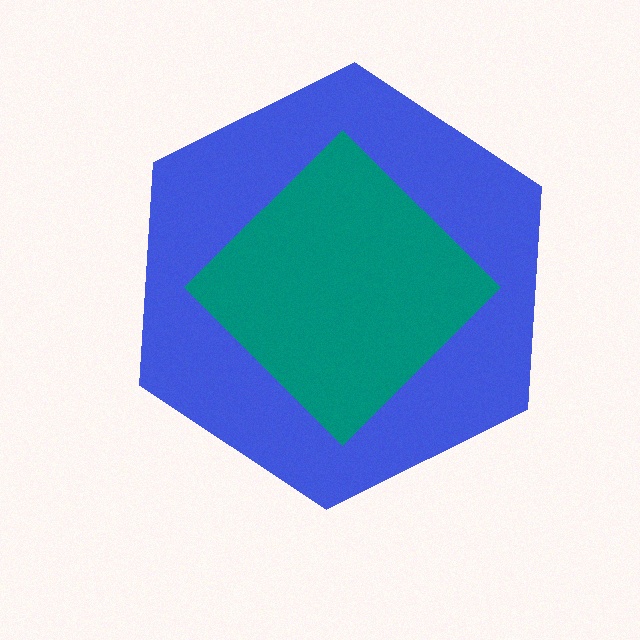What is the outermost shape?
The blue hexagon.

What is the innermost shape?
The teal diamond.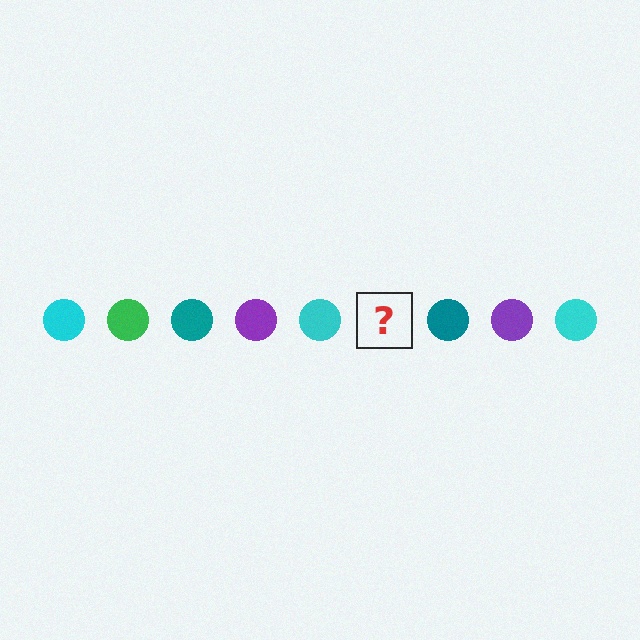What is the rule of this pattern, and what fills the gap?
The rule is that the pattern cycles through cyan, green, teal, purple circles. The gap should be filled with a green circle.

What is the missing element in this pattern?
The missing element is a green circle.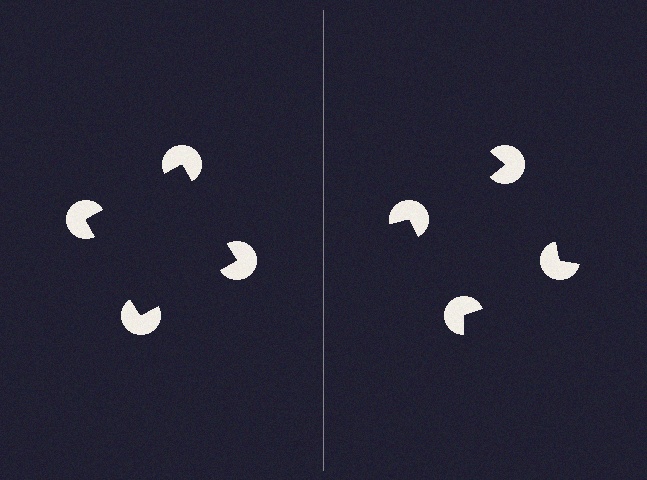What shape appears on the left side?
An illusory square.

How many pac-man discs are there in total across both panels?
8 — 4 on each side.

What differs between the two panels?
The pac-man discs are positioned identically on both sides; only the wedge orientations differ. On the left they align to a square; on the right they are misaligned.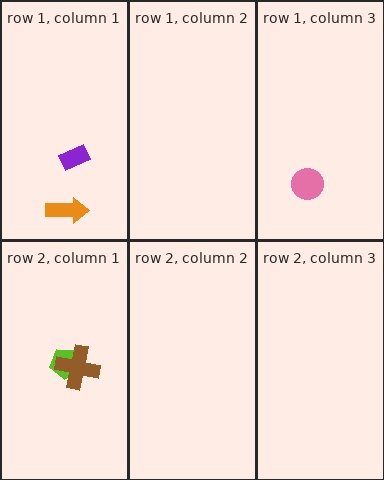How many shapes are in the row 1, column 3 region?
1.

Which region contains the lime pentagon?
The row 2, column 1 region.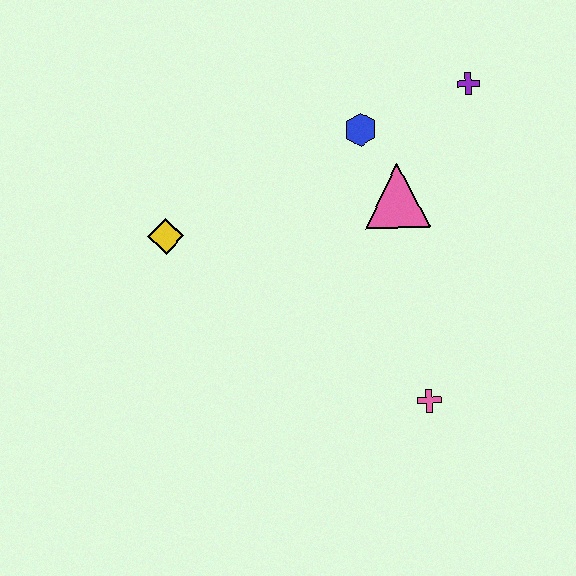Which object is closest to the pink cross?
The pink triangle is closest to the pink cross.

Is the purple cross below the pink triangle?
No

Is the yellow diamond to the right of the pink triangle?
No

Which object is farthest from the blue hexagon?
The pink cross is farthest from the blue hexagon.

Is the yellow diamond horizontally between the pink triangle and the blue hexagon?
No